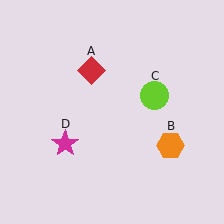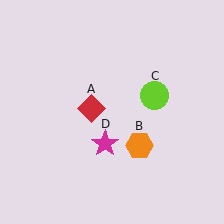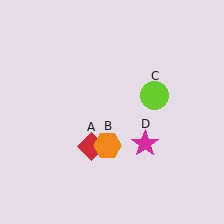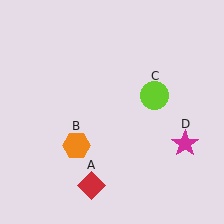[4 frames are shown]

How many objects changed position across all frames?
3 objects changed position: red diamond (object A), orange hexagon (object B), magenta star (object D).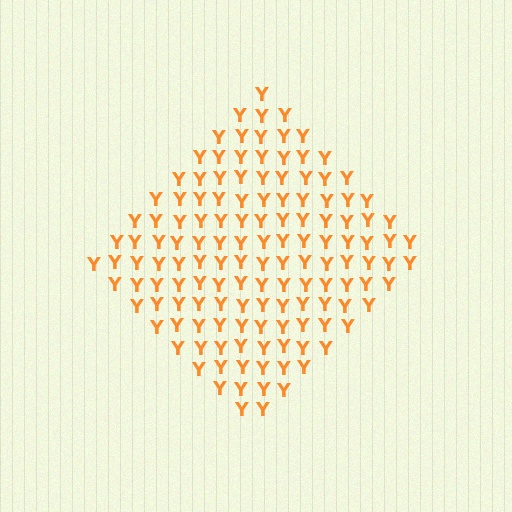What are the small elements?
The small elements are letter Y's.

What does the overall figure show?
The overall figure shows a diamond.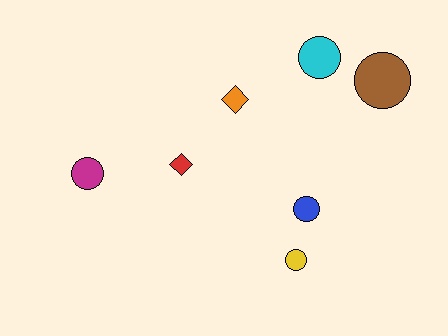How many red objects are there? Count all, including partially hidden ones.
There is 1 red object.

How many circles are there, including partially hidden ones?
There are 5 circles.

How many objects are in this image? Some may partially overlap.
There are 7 objects.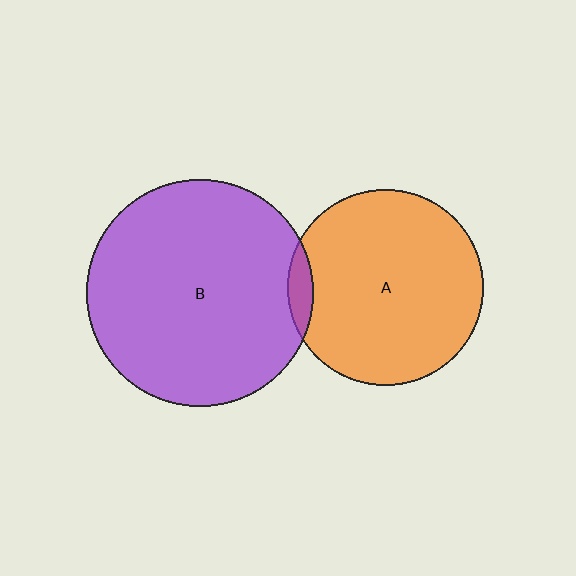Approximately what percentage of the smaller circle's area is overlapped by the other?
Approximately 5%.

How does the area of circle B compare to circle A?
Approximately 1.3 times.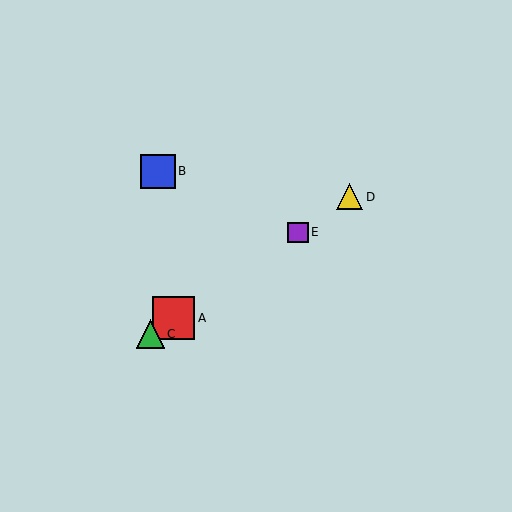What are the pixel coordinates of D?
Object D is at (350, 197).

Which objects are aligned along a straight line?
Objects A, C, D, E are aligned along a straight line.